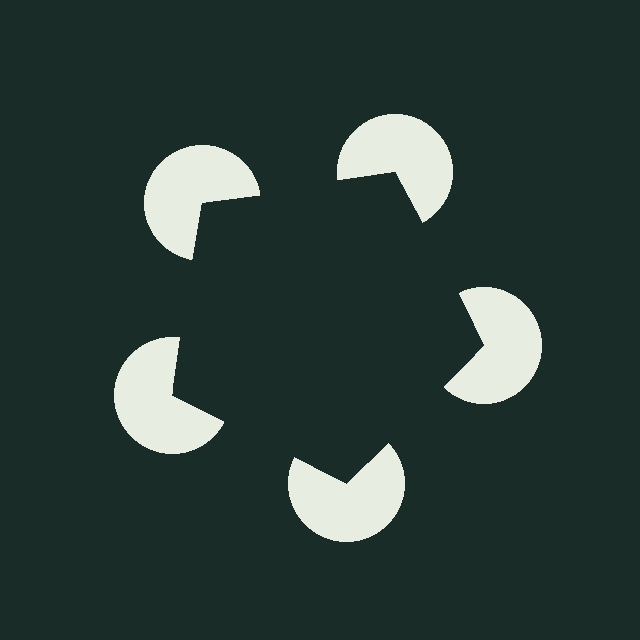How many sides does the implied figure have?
5 sides.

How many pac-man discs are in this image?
There are 5 — one at each vertex of the illusory pentagon.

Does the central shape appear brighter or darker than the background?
It typically appears slightly darker than the background, even though no actual brightness change is drawn.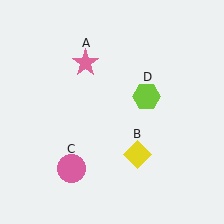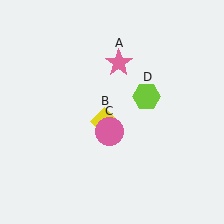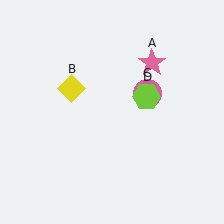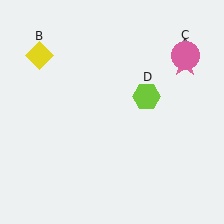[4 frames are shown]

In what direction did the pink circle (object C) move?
The pink circle (object C) moved up and to the right.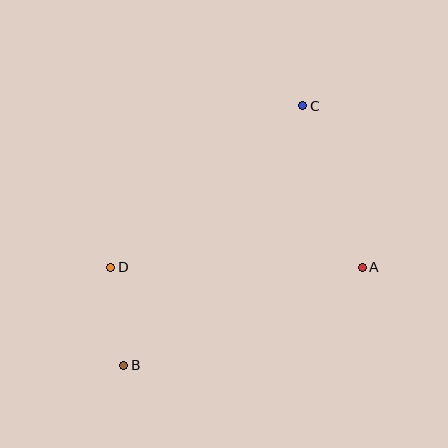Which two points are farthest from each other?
Points B and C are farthest from each other.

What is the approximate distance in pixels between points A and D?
The distance between A and D is approximately 251 pixels.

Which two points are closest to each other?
Points B and D are closest to each other.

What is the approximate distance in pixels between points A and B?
The distance between A and B is approximately 258 pixels.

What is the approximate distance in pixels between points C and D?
The distance between C and D is approximately 251 pixels.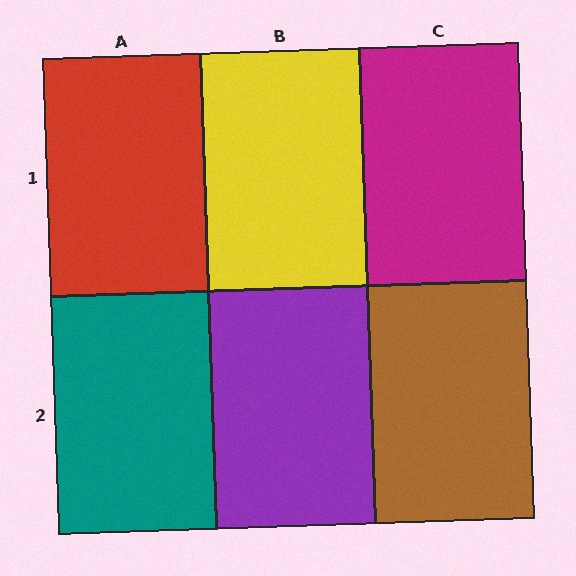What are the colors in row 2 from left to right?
Teal, purple, brown.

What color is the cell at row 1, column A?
Red.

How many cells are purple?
1 cell is purple.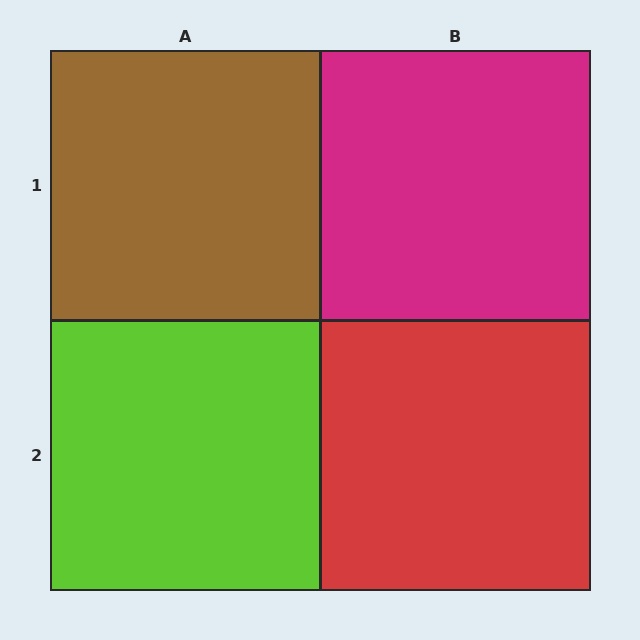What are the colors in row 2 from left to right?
Lime, red.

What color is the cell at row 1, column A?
Brown.